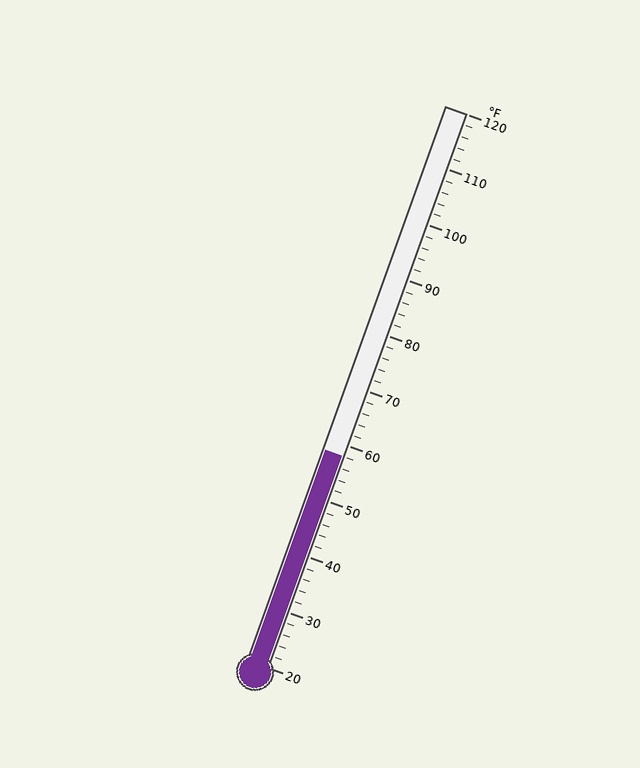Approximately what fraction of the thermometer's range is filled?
The thermometer is filled to approximately 40% of its range.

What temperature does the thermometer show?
The thermometer shows approximately 58°F.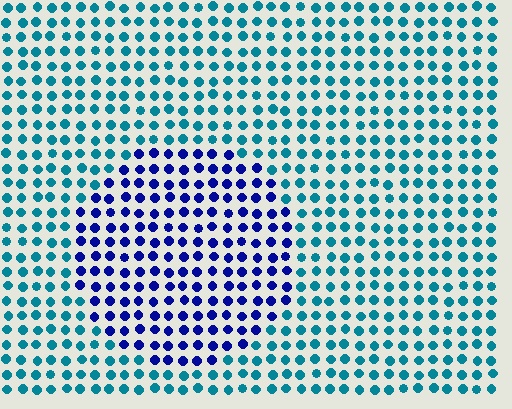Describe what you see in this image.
The image is filled with small teal elements in a uniform arrangement. A circle-shaped region is visible where the elements are tinted to a slightly different hue, forming a subtle color boundary.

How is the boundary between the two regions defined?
The boundary is defined purely by a slight shift in hue (about 50 degrees). Spacing, size, and orientation are identical on both sides.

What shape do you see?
I see a circle.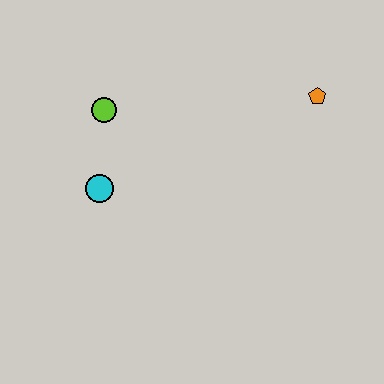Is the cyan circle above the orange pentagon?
No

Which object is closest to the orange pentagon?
The lime circle is closest to the orange pentagon.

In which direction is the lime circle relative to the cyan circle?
The lime circle is above the cyan circle.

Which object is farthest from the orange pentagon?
The cyan circle is farthest from the orange pentagon.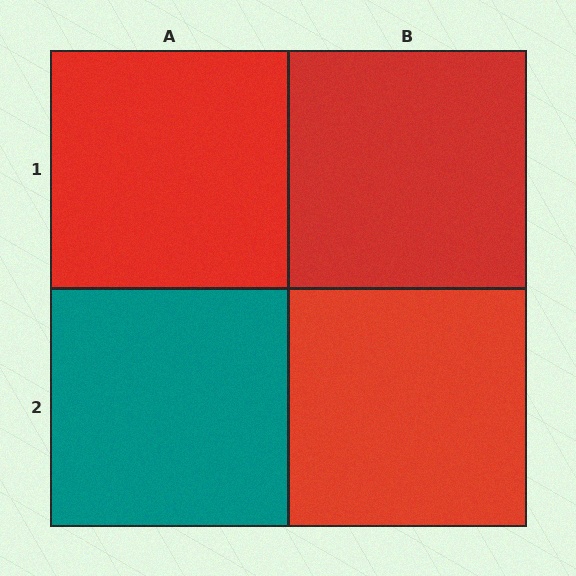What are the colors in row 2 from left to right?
Teal, red.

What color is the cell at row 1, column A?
Red.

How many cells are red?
3 cells are red.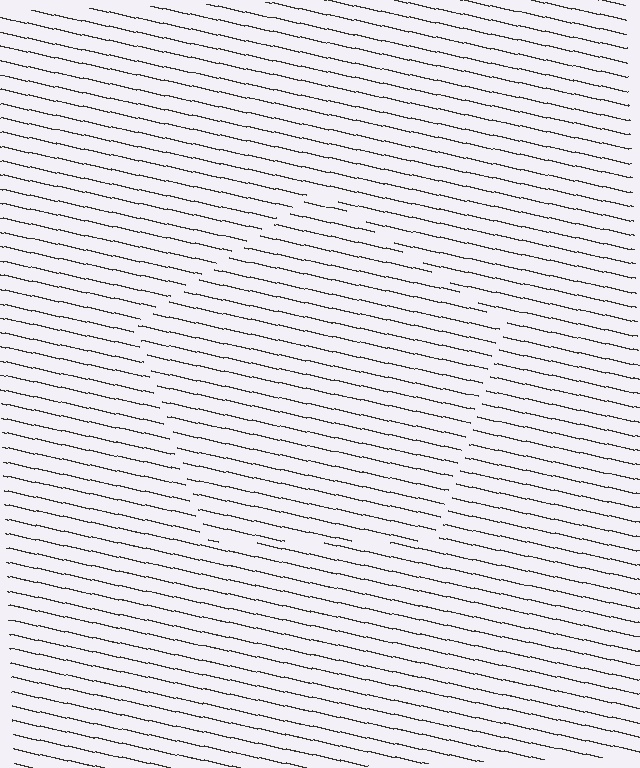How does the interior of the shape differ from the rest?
The interior of the shape contains the same grating, shifted by half a period — the contour is defined by the phase discontinuity where line-ends from the inner and outer gratings abut.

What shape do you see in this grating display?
An illusory pentagon. The interior of the shape contains the same grating, shifted by half a period — the contour is defined by the phase discontinuity where line-ends from the inner and outer gratings abut.